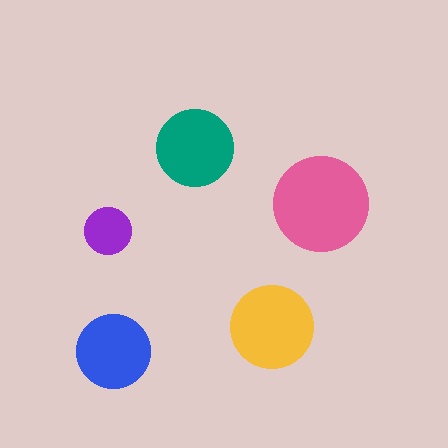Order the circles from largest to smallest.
the pink one, the yellow one, the teal one, the blue one, the purple one.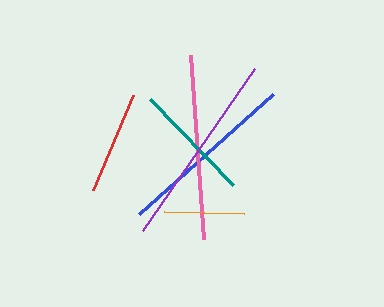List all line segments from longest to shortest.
From longest to shortest: purple, pink, blue, teal, red, orange.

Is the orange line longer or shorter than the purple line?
The purple line is longer than the orange line.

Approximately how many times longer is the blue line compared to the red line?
The blue line is approximately 1.7 times the length of the red line.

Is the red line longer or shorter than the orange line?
The red line is longer than the orange line.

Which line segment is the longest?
The purple line is the longest at approximately 197 pixels.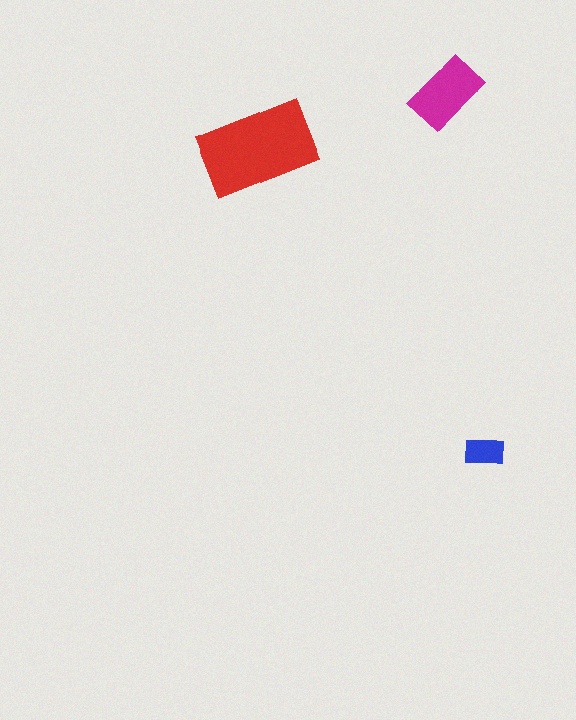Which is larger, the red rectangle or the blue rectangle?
The red one.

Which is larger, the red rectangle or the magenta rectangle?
The red one.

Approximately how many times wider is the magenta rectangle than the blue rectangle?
About 2 times wider.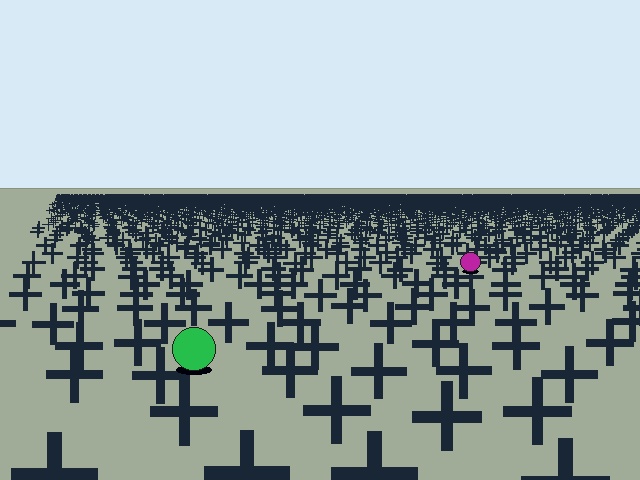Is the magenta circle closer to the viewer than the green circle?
No. The green circle is closer — you can tell from the texture gradient: the ground texture is coarser near it.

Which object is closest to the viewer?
The green circle is closest. The texture marks near it are larger and more spread out.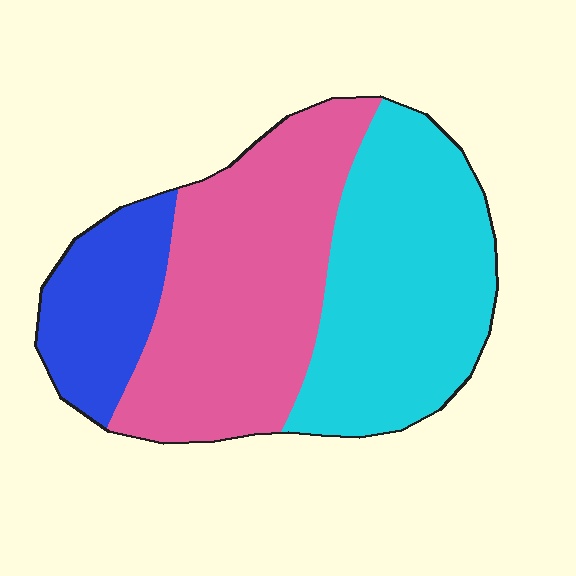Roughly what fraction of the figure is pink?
Pink takes up about two fifths (2/5) of the figure.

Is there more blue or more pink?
Pink.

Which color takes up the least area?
Blue, at roughly 15%.